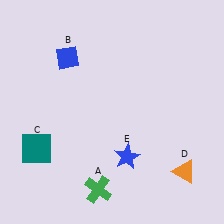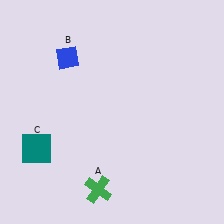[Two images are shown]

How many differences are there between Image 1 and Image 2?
There are 2 differences between the two images.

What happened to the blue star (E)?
The blue star (E) was removed in Image 2. It was in the bottom-right area of Image 1.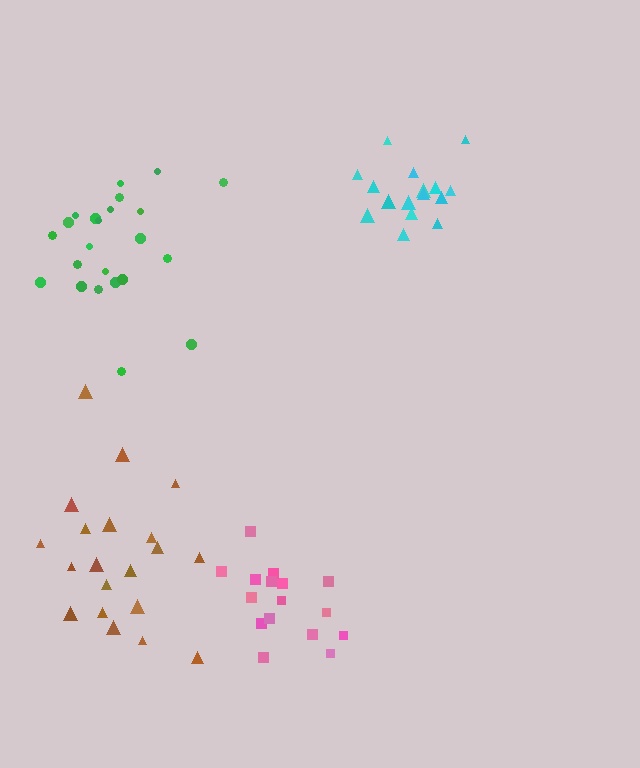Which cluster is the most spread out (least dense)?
Brown.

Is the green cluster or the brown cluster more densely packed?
Green.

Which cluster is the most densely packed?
Cyan.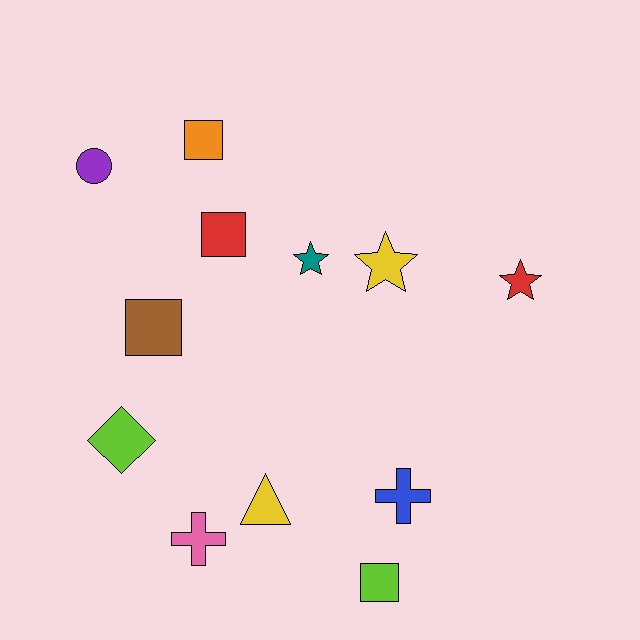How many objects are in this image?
There are 12 objects.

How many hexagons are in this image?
There are no hexagons.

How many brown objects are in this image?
There is 1 brown object.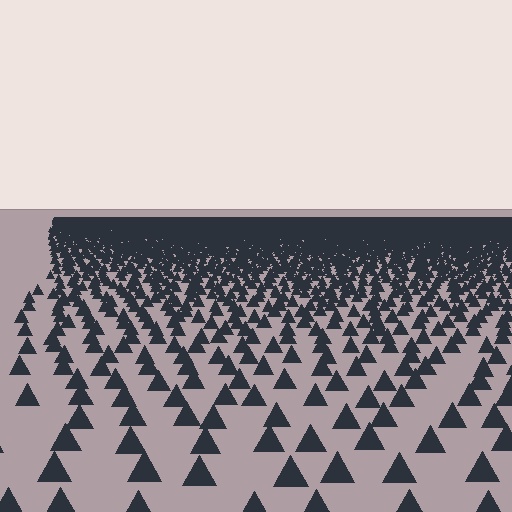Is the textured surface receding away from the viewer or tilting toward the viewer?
The surface is receding away from the viewer. Texture elements get smaller and denser toward the top.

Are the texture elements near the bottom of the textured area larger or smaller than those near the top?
Larger. Near the bottom, elements are closer to the viewer and appear at a bigger on-screen size.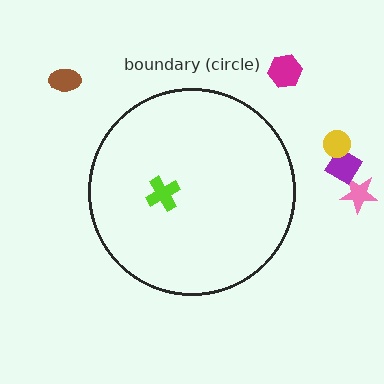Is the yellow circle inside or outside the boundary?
Outside.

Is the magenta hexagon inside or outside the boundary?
Outside.